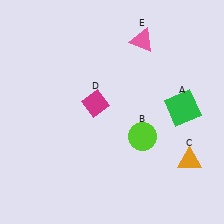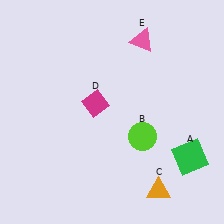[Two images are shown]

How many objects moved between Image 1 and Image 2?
2 objects moved between the two images.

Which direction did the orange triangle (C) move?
The orange triangle (C) moved left.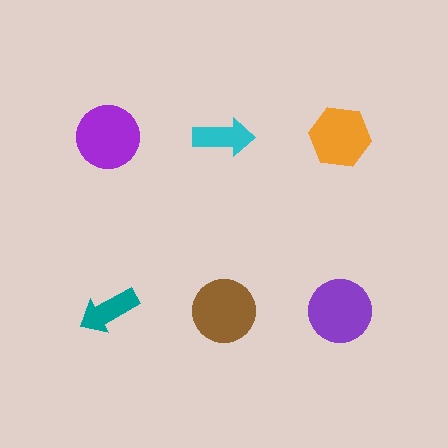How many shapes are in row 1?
3 shapes.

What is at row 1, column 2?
A cyan arrow.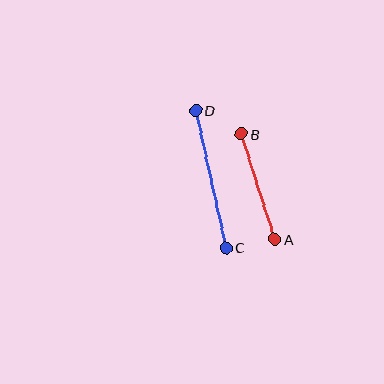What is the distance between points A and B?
The distance is approximately 111 pixels.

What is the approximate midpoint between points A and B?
The midpoint is at approximately (258, 186) pixels.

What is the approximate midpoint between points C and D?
The midpoint is at approximately (211, 179) pixels.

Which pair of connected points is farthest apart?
Points C and D are farthest apart.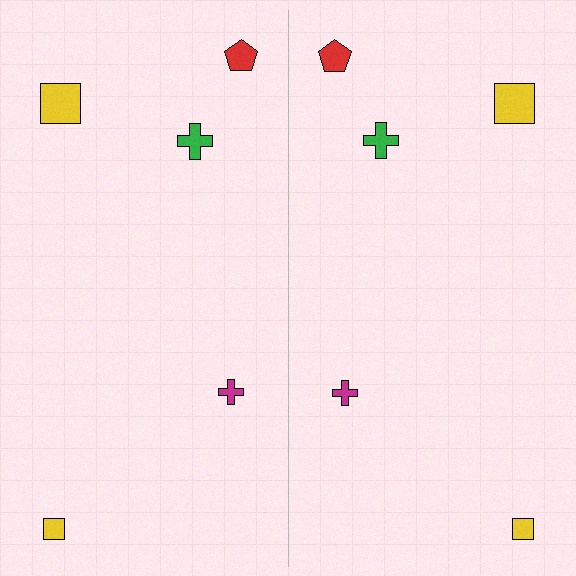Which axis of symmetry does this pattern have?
The pattern has a vertical axis of symmetry running through the center of the image.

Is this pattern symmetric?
Yes, this pattern has bilateral (reflection) symmetry.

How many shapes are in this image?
There are 10 shapes in this image.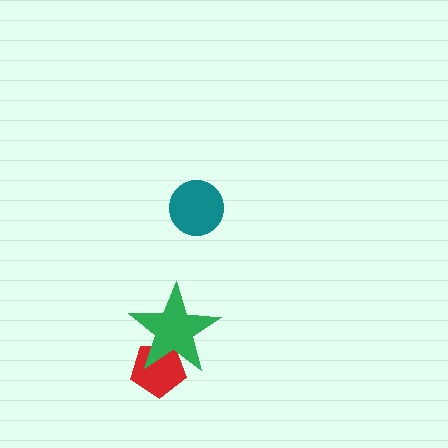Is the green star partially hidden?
No, no other shape covers it.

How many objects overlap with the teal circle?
0 objects overlap with the teal circle.